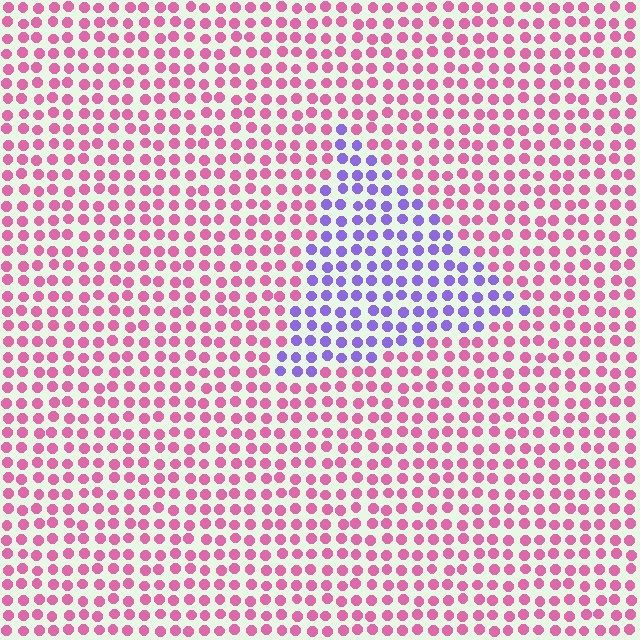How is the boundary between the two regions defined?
The boundary is defined purely by a slight shift in hue (about 68 degrees). Spacing, size, and orientation are identical on both sides.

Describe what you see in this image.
The image is filled with small pink elements in a uniform arrangement. A triangle-shaped region is visible where the elements are tinted to a slightly different hue, forming a subtle color boundary.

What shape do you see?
I see a triangle.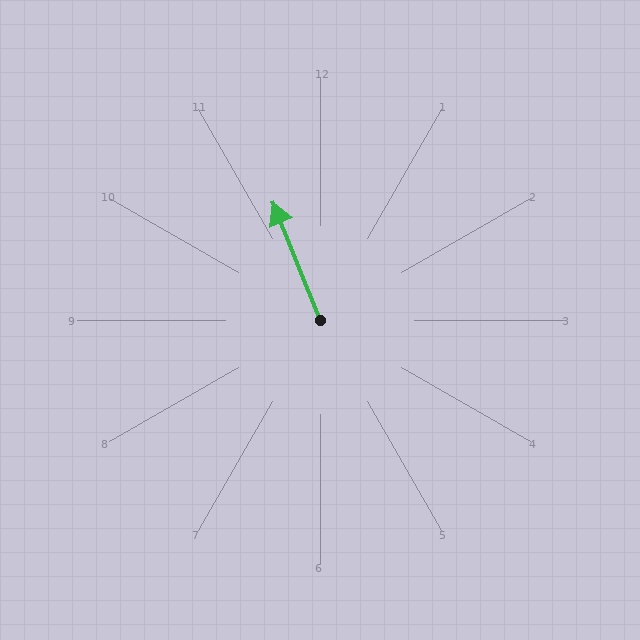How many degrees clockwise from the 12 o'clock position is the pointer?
Approximately 338 degrees.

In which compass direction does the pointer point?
North.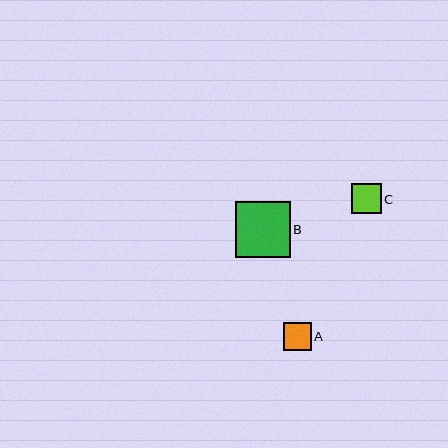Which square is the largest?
Square B is the largest with a size of approximately 55 pixels.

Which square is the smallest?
Square A is the smallest with a size of approximately 28 pixels.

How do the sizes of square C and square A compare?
Square C and square A are approximately the same size.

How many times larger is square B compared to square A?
Square B is approximately 2.0 times the size of square A.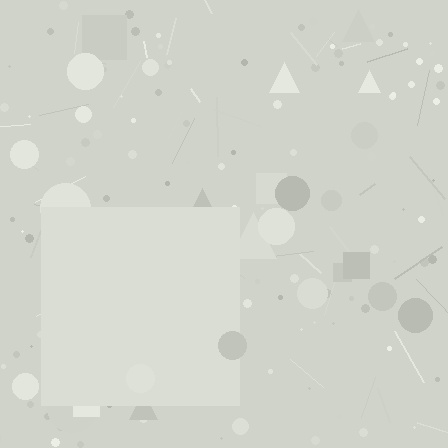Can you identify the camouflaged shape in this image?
The camouflaged shape is a square.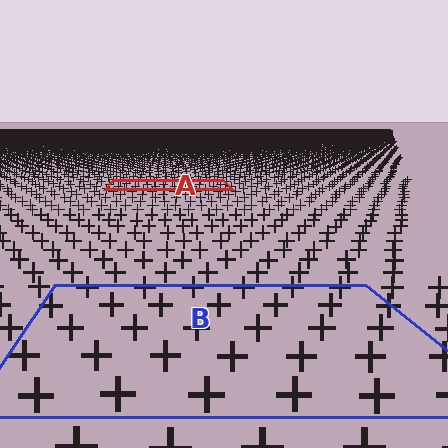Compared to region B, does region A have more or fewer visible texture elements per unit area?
Region A has more texture elements per unit area — they are packed more densely because it is farther away.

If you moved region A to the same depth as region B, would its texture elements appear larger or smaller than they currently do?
They would appear larger. At a closer depth, the same texture elements are projected at a bigger on-screen size.